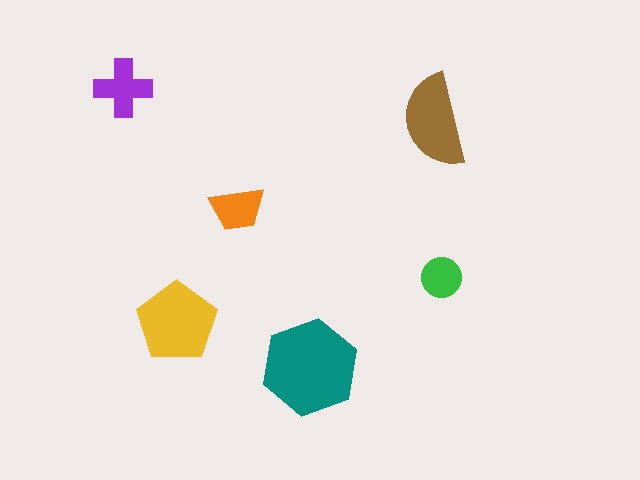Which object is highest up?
The purple cross is topmost.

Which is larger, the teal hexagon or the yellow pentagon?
The teal hexagon.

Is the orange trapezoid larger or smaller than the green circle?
Larger.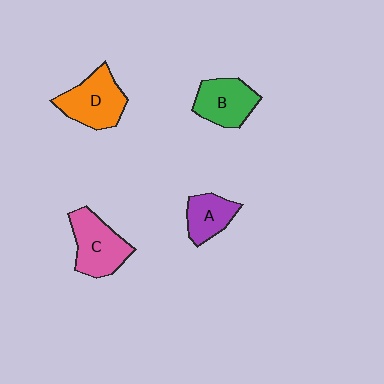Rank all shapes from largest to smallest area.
From largest to smallest: D (orange), C (pink), B (green), A (purple).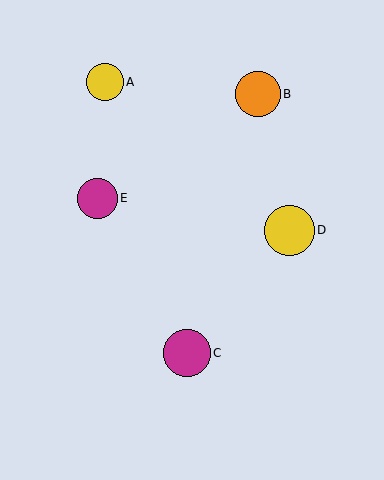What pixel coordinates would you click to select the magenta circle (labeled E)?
Click at (97, 198) to select the magenta circle E.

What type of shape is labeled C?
Shape C is a magenta circle.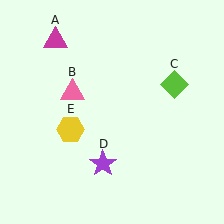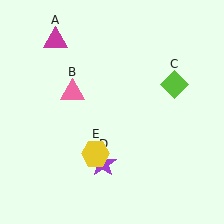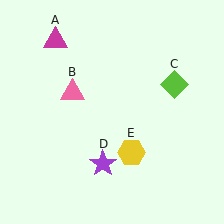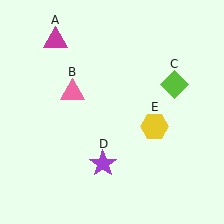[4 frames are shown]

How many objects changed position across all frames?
1 object changed position: yellow hexagon (object E).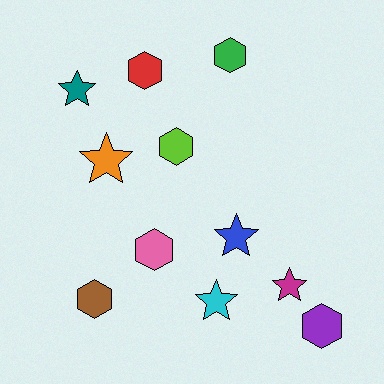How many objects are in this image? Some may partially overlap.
There are 11 objects.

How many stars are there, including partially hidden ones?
There are 5 stars.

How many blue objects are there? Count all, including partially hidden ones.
There is 1 blue object.